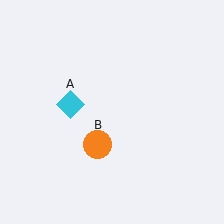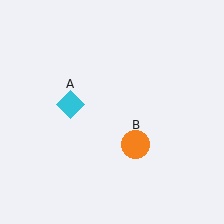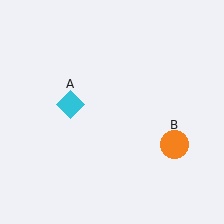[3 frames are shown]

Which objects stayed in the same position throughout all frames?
Cyan diamond (object A) remained stationary.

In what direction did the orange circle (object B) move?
The orange circle (object B) moved right.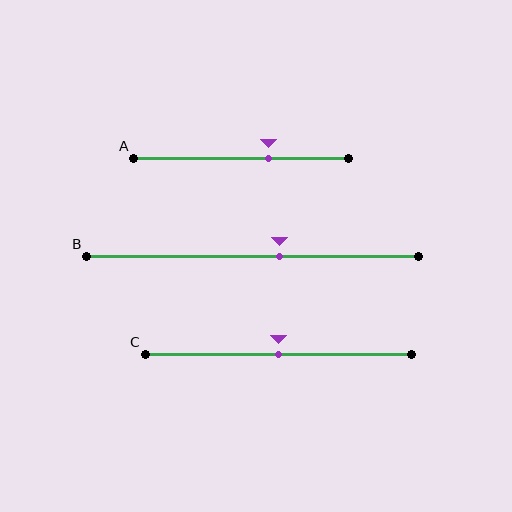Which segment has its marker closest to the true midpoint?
Segment C has its marker closest to the true midpoint.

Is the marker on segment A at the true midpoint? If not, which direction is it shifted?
No, the marker on segment A is shifted to the right by about 13% of the segment length.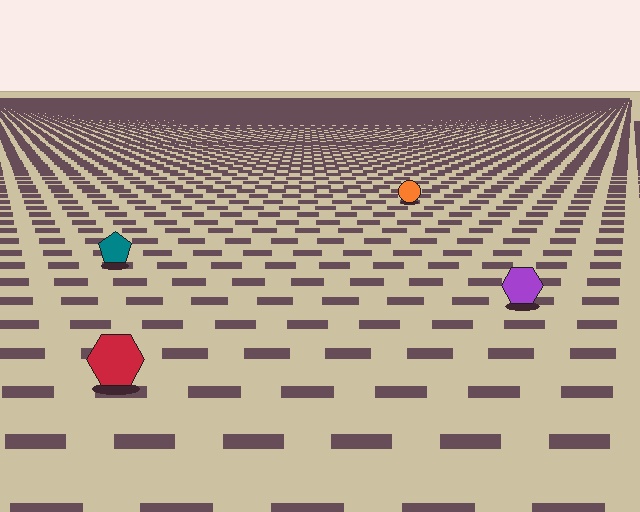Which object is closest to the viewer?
The red hexagon is closest. The texture marks near it are larger and more spread out.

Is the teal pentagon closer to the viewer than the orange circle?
Yes. The teal pentagon is closer — you can tell from the texture gradient: the ground texture is coarser near it.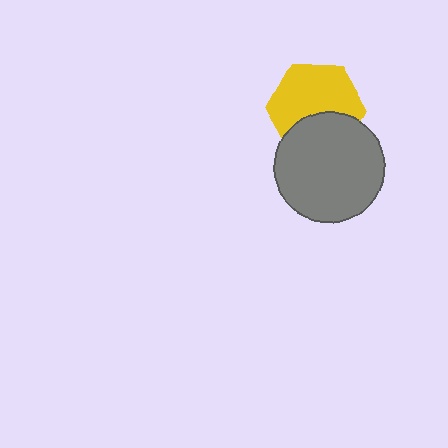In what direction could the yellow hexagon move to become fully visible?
The yellow hexagon could move up. That would shift it out from behind the gray circle entirely.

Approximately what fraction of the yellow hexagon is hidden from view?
Roughly 36% of the yellow hexagon is hidden behind the gray circle.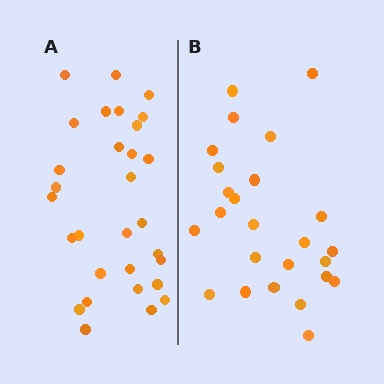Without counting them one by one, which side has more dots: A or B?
Region A (the left region) has more dots.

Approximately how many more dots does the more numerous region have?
Region A has about 5 more dots than region B.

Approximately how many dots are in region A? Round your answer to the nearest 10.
About 30 dots.